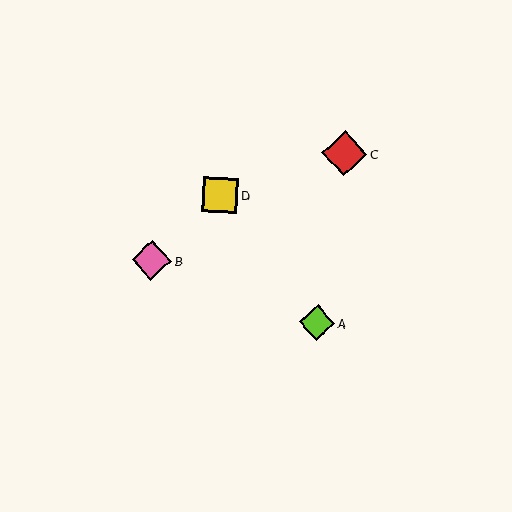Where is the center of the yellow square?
The center of the yellow square is at (220, 195).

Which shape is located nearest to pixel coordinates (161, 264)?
The pink diamond (labeled B) at (152, 260) is nearest to that location.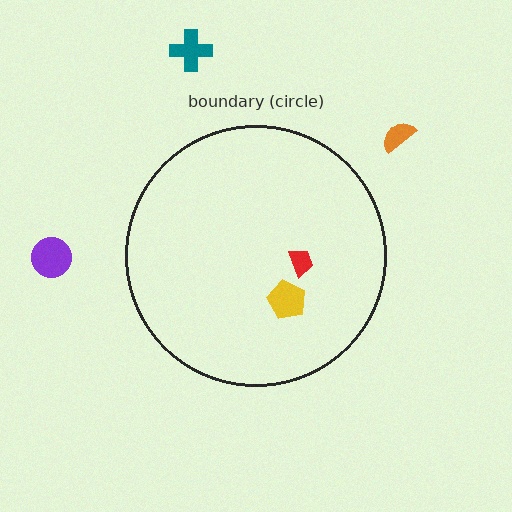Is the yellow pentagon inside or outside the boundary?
Inside.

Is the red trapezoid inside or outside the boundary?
Inside.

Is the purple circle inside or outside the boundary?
Outside.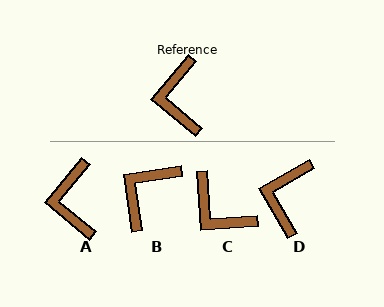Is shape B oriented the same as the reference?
No, it is off by about 42 degrees.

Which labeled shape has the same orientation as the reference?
A.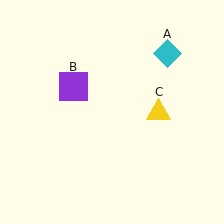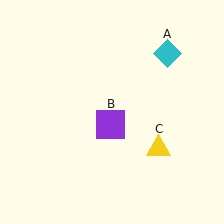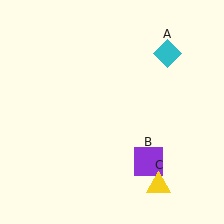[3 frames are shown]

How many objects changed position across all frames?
2 objects changed position: purple square (object B), yellow triangle (object C).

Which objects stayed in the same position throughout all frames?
Cyan diamond (object A) remained stationary.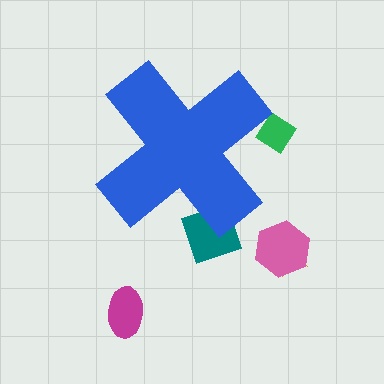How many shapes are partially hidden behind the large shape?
2 shapes are partially hidden.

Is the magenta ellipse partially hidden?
No, the magenta ellipse is fully visible.